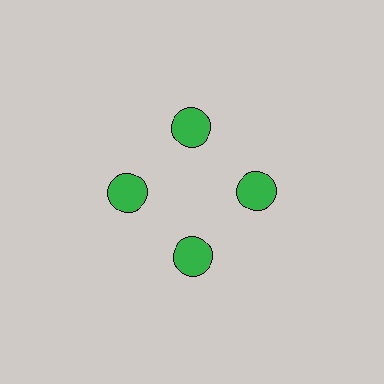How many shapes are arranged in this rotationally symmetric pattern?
There are 4 shapes, arranged in 4 groups of 1.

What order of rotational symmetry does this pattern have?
This pattern has 4-fold rotational symmetry.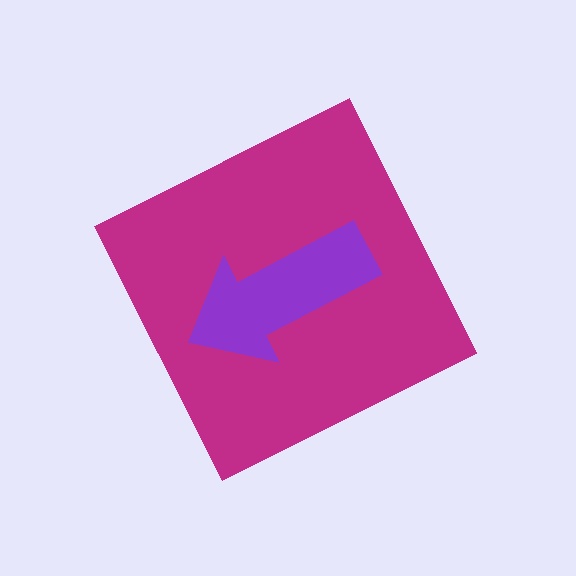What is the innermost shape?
The purple arrow.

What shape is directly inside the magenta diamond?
The purple arrow.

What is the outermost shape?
The magenta diamond.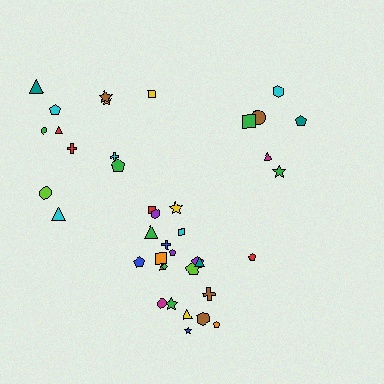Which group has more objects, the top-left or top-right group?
The top-left group.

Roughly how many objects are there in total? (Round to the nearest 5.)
Roughly 40 objects in total.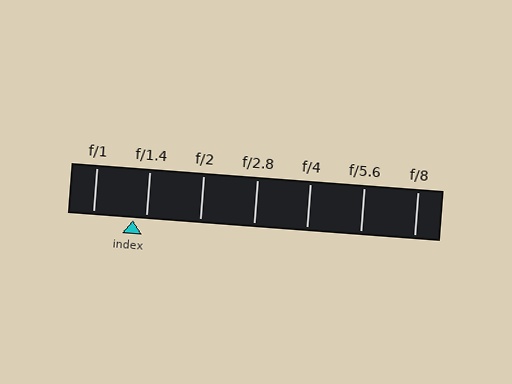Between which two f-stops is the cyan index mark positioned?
The index mark is between f/1 and f/1.4.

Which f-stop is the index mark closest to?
The index mark is closest to f/1.4.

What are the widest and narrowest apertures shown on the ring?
The widest aperture shown is f/1 and the narrowest is f/8.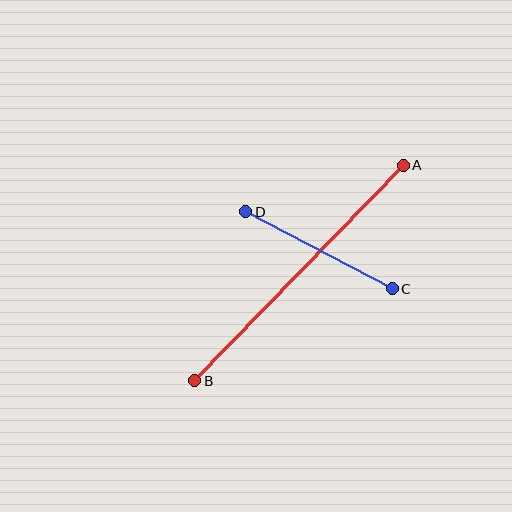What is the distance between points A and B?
The distance is approximately 299 pixels.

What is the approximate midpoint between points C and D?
The midpoint is at approximately (319, 250) pixels.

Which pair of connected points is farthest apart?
Points A and B are farthest apart.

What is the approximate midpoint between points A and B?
The midpoint is at approximately (299, 273) pixels.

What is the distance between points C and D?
The distance is approximately 165 pixels.